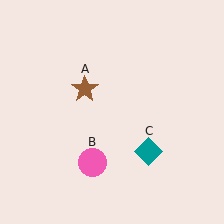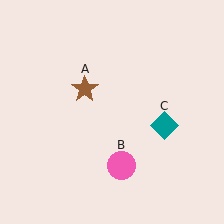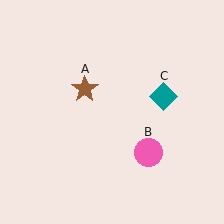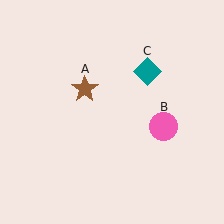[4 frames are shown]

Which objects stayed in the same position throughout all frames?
Brown star (object A) remained stationary.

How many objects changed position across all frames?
2 objects changed position: pink circle (object B), teal diamond (object C).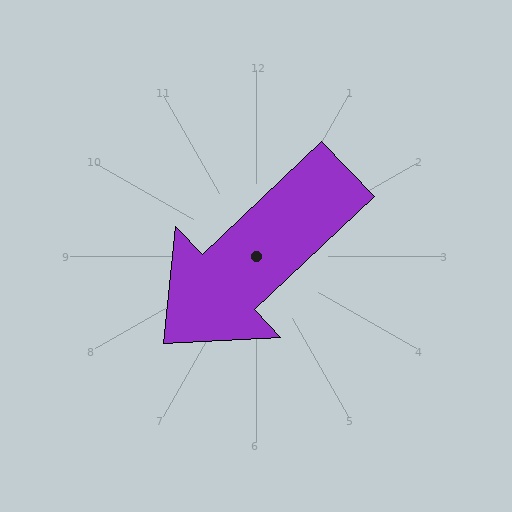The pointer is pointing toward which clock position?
Roughly 8 o'clock.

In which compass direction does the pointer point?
Southwest.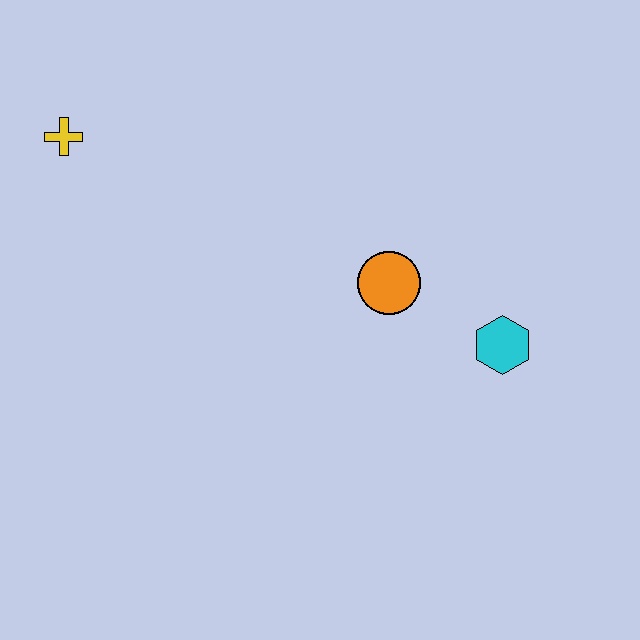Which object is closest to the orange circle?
The cyan hexagon is closest to the orange circle.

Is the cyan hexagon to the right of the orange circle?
Yes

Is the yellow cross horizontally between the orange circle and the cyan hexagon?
No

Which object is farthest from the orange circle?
The yellow cross is farthest from the orange circle.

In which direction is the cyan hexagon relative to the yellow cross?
The cyan hexagon is to the right of the yellow cross.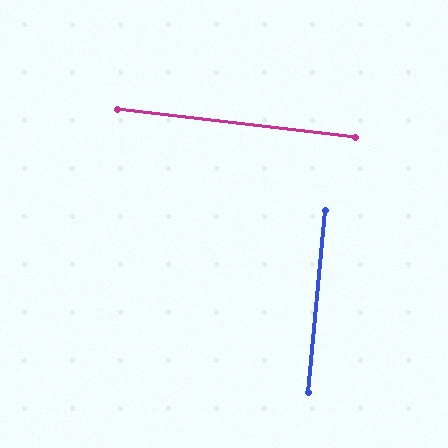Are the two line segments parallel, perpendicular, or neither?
Perpendicular — they meet at approximately 89°.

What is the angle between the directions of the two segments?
Approximately 89 degrees.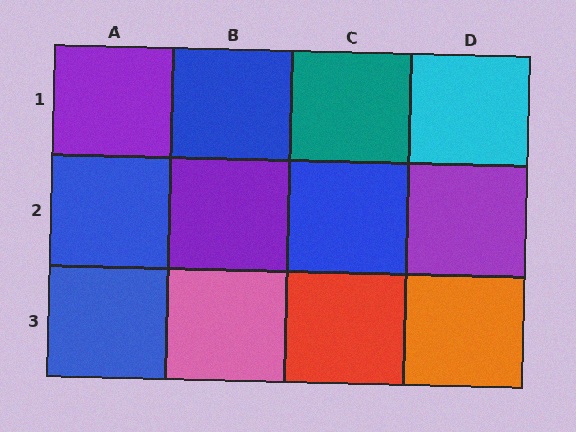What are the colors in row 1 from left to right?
Purple, blue, teal, cyan.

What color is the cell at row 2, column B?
Purple.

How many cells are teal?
1 cell is teal.